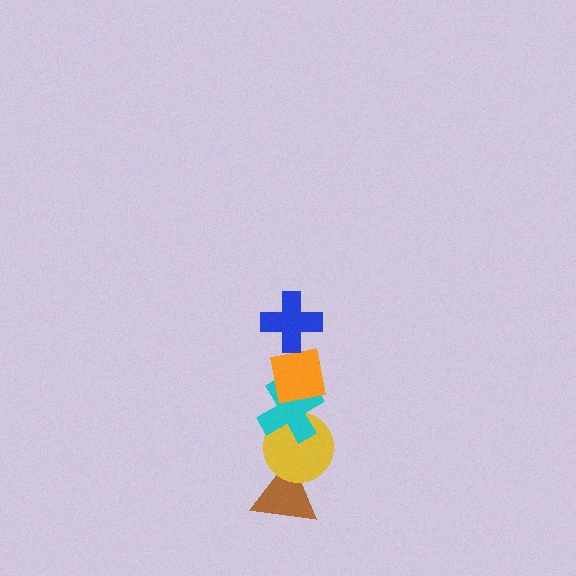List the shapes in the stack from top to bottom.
From top to bottom: the blue cross, the orange square, the cyan cross, the yellow circle, the brown triangle.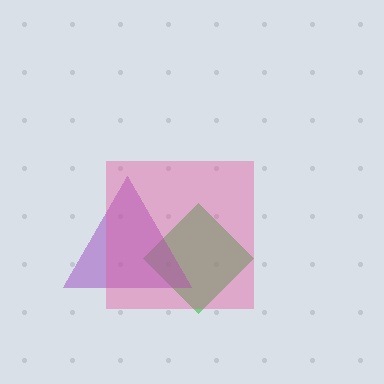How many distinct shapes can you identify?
There are 3 distinct shapes: a green diamond, a purple triangle, a pink square.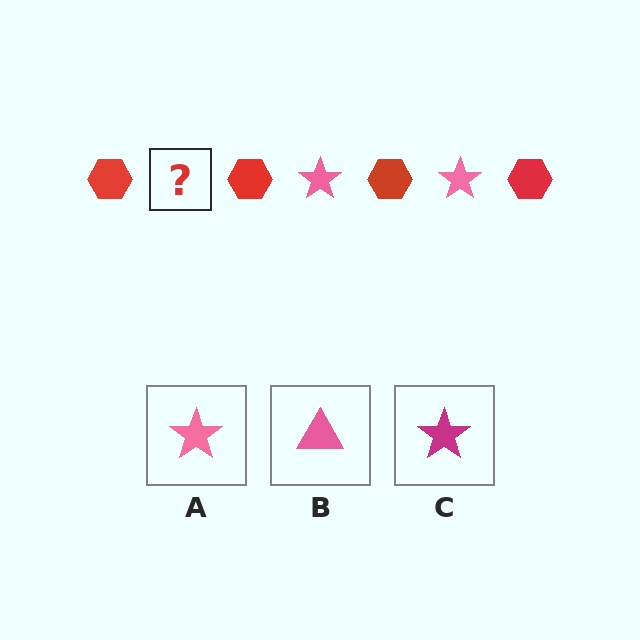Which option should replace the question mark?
Option A.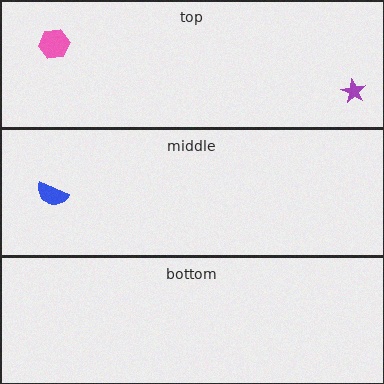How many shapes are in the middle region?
1.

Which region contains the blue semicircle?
The middle region.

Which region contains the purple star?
The top region.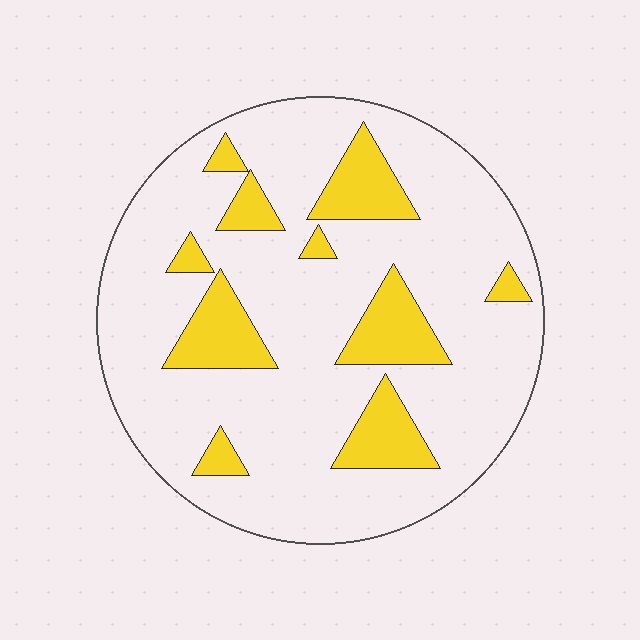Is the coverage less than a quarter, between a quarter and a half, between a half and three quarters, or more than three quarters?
Less than a quarter.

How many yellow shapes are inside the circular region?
10.